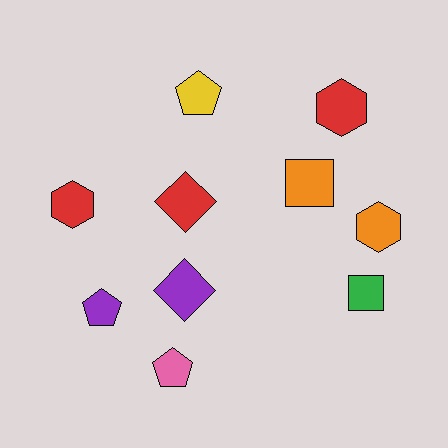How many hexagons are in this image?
There are 3 hexagons.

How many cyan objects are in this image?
There are no cyan objects.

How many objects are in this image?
There are 10 objects.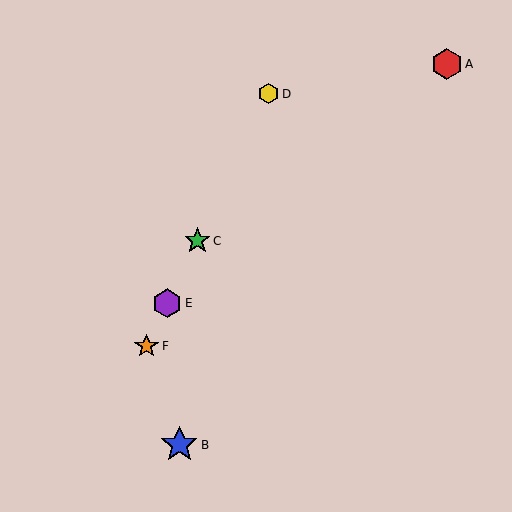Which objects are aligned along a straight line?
Objects C, D, E, F are aligned along a straight line.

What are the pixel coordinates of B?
Object B is at (179, 445).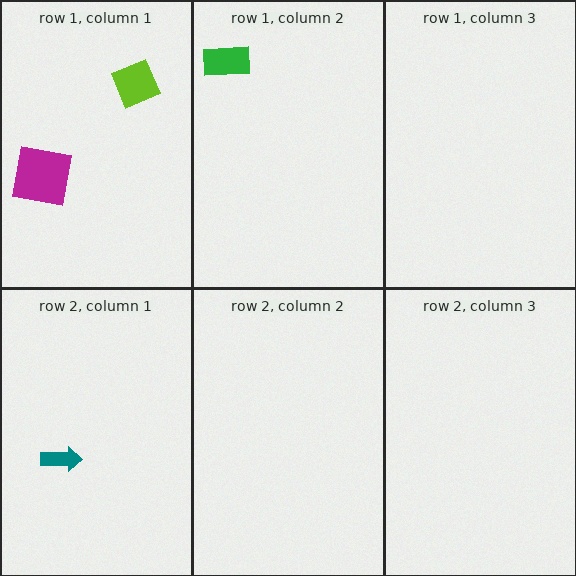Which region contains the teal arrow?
The row 2, column 1 region.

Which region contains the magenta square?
The row 1, column 1 region.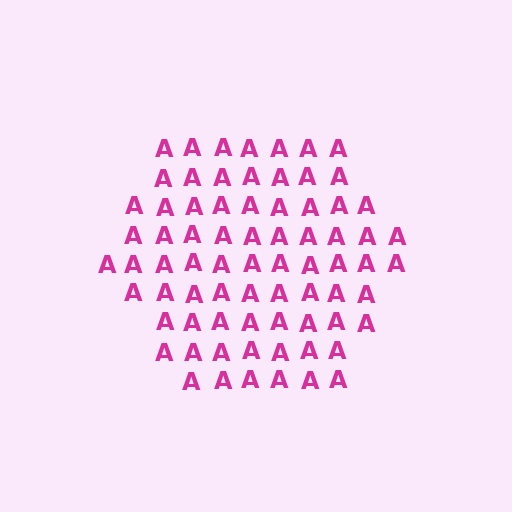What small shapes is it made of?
It is made of small letter A's.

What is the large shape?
The large shape is a hexagon.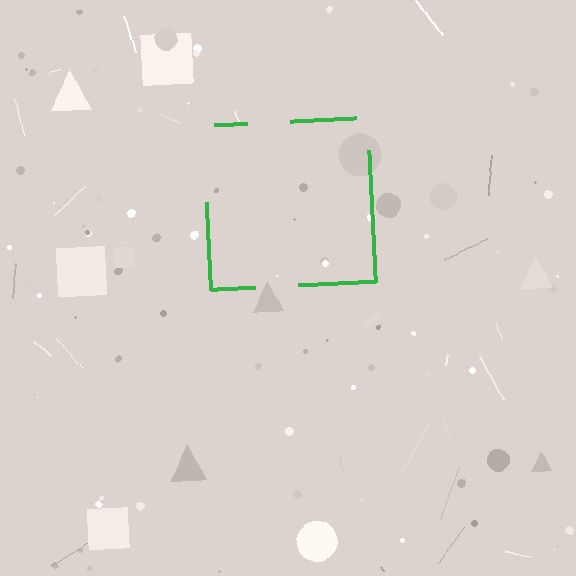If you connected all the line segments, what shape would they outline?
They would outline a square.